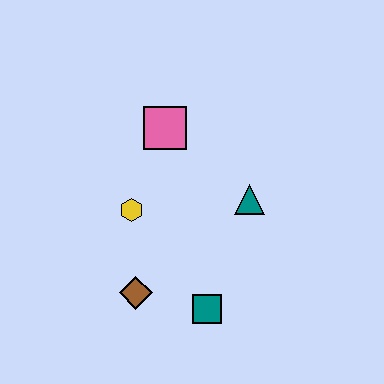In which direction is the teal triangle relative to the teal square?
The teal triangle is above the teal square.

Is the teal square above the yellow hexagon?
No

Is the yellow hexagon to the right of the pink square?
No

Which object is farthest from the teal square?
The pink square is farthest from the teal square.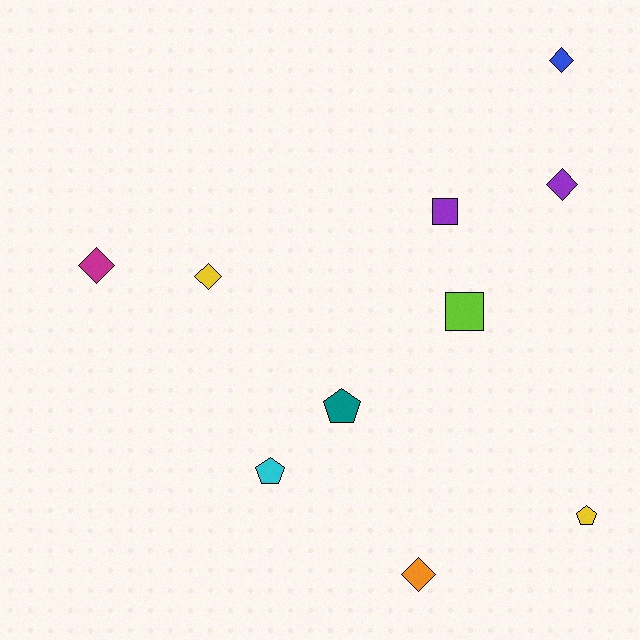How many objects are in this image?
There are 10 objects.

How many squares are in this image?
There are 2 squares.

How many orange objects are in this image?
There is 1 orange object.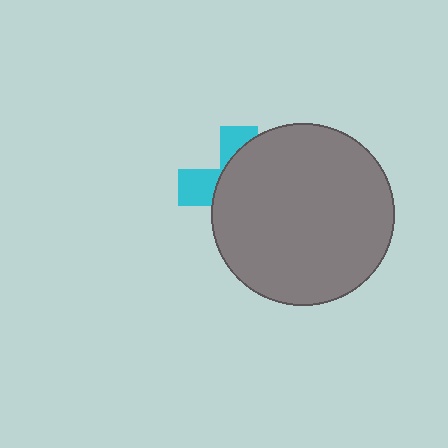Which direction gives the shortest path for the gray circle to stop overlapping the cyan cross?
Moving right gives the shortest separation.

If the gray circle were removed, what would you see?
You would see the complete cyan cross.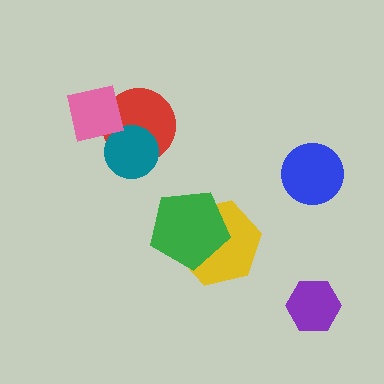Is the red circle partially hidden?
Yes, it is partially covered by another shape.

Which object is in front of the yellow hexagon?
The green pentagon is in front of the yellow hexagon.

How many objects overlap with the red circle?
2 objects overlap with the red circle.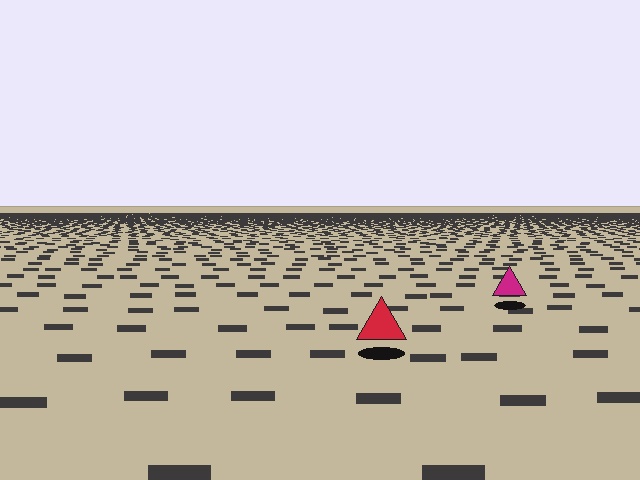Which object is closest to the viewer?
The red triangle is closest. The texture marks near it are larger and more spread out.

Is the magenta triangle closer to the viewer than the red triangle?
No. The red triangle is closer — you can tell from the texture gradient: the ground texture is coarser near it.